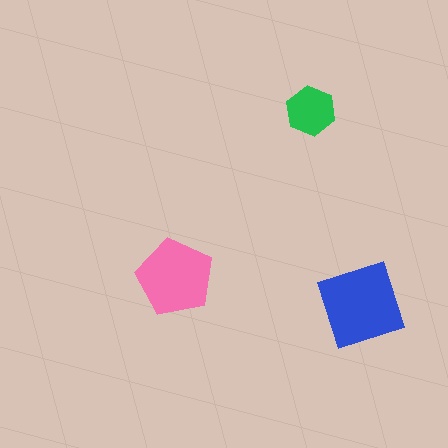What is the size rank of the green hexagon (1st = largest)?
3rd.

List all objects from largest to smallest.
The blue diamond, the pink pentagon, the green hexagon.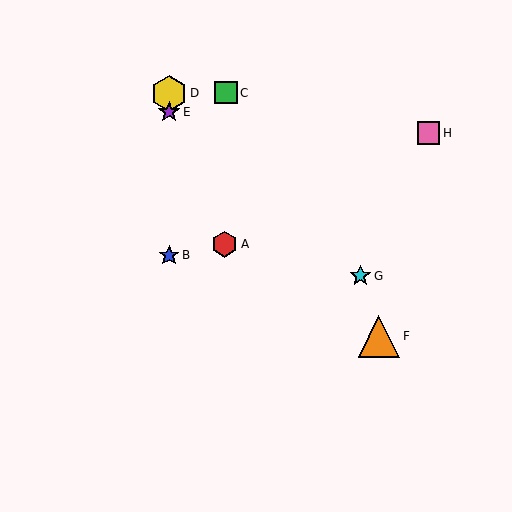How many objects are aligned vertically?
3 objects (B, D, E) are aligned vertically.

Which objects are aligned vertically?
Objects B, D, E are aligned vertically.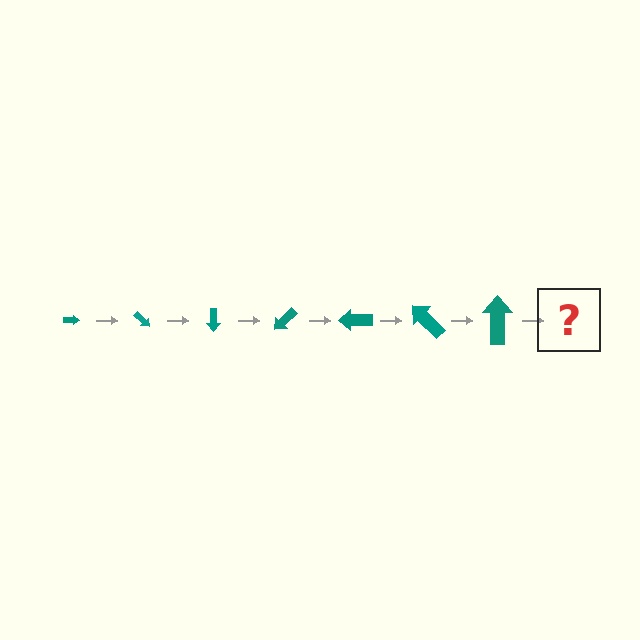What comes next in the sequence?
The next element should be an arrow, larger than the previous one and rotated 315 degrees from the start.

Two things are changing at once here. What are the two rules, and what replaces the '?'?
The two rules are that the arrow grows larger each step and it rotates 45 degrees each step. The '?' should be an arrow, larger than the previous one and rotated 315 degrees from the start.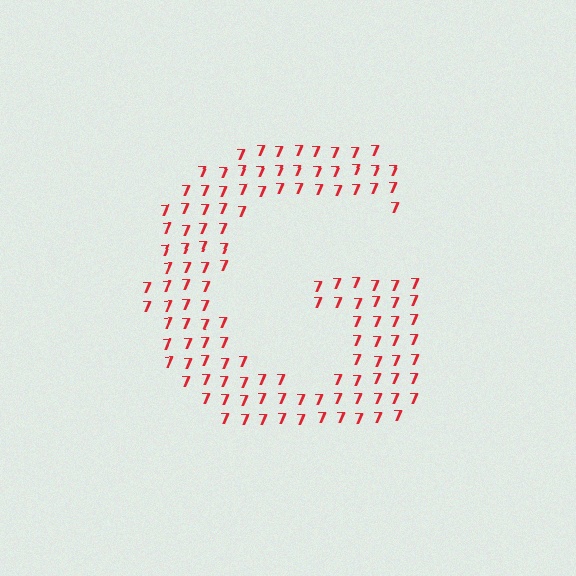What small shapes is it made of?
It is made of small digit 7's.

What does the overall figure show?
The overall figure shows the letter G.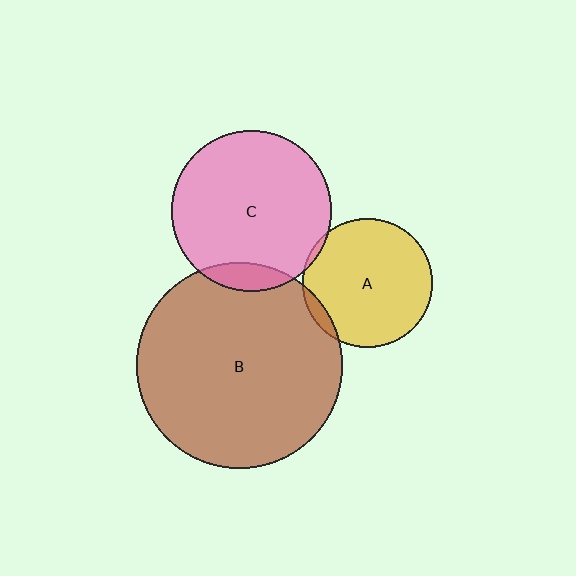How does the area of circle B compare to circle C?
Approximately 1.7 times.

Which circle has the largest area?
Circle B (brown).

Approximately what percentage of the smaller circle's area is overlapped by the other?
Approximately 5%.